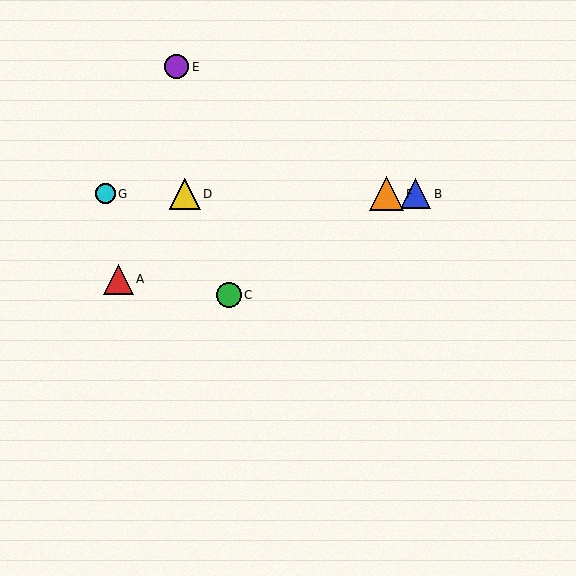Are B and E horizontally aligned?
No, B is at y≈194 and E is at y≈67.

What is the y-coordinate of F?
Object F is at y≈194.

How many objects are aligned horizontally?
4 objects (B, D, F, G) are aligned horizontally.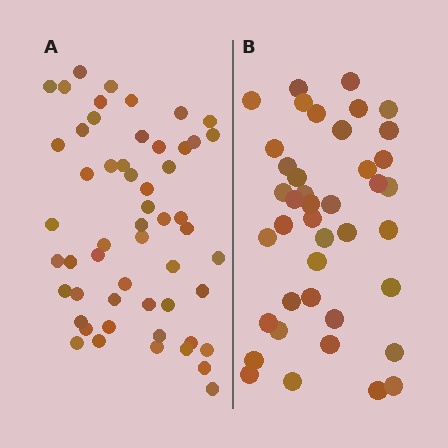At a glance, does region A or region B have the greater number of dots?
Region A (the left region) has more dots.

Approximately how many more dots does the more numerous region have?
Region A has approximately 15 more dots than region B.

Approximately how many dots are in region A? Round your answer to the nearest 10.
About 50 dots. (The exact count is 54, which rounds to 50.)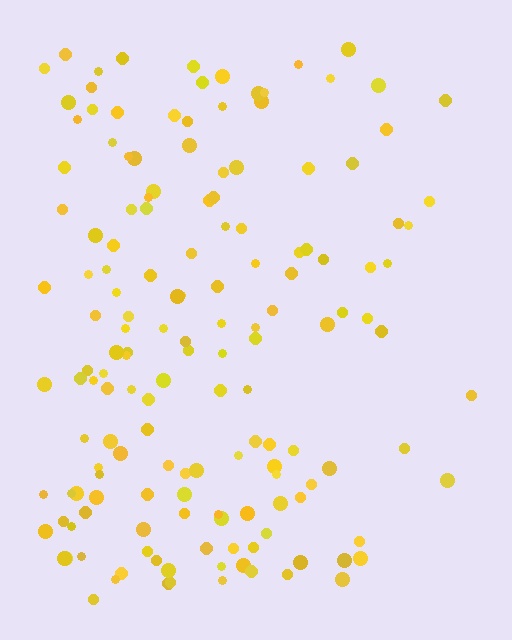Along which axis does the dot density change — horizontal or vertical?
Horizontal.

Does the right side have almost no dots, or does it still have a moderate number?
Still a moderate number, just noticeably fewer than the left.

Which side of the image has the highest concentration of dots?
The left.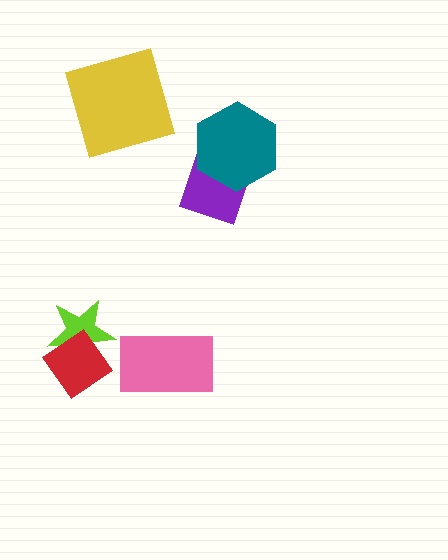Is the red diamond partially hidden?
No, no other shape covers it.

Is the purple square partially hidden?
Yes, it is partially covered by another shape.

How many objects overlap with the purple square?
1 object overlaps with the purple square.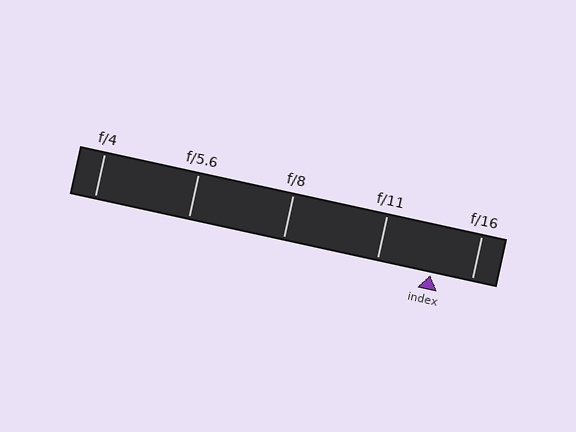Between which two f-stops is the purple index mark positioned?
The index mark is between f/11 and f/16.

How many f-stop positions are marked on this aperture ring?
There are 5 f-stop positions marked.